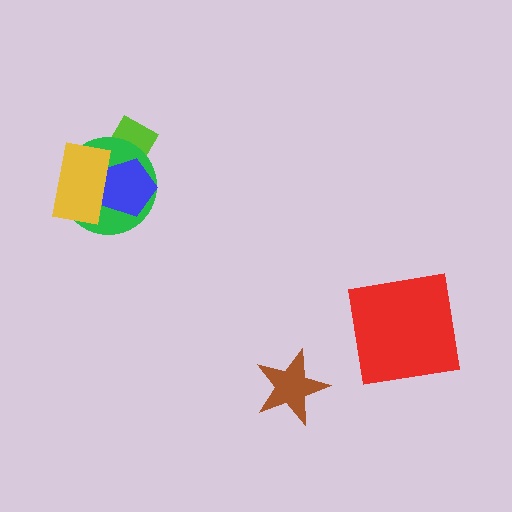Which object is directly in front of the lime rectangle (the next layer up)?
The green circle is directly in front of the lime rectangle.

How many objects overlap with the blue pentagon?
3 objects overlap with the blue pentagon.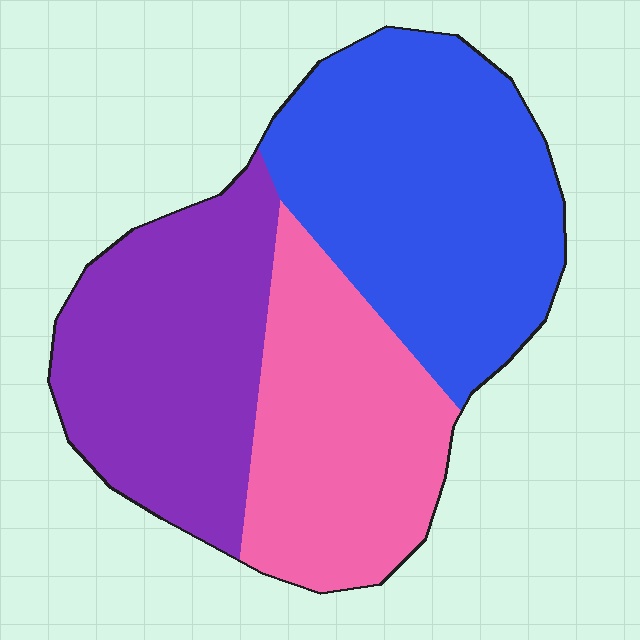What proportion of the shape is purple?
Purple covers 32% of the shape.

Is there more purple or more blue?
Blue.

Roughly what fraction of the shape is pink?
Pink takes up about one quarter (1/4) of the shape.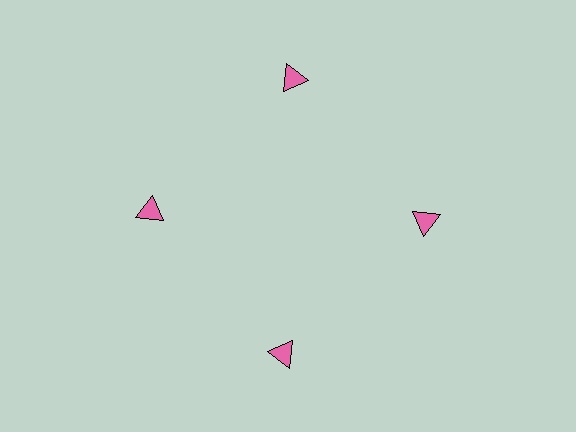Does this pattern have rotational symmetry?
Yes, this pattern has 4-fold rotational symmetry. It looks the same after rotating 90 degrees around the center.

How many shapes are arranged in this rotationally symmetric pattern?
There are 4 shapes, arranged in 4 groups of 1.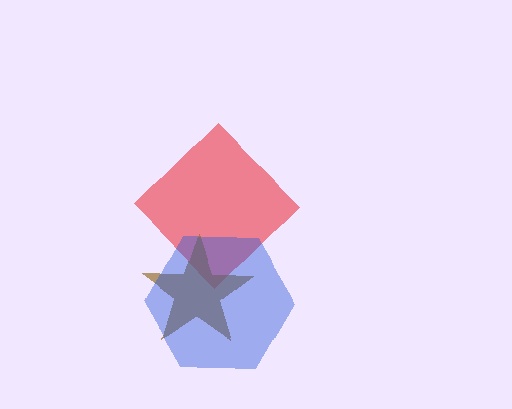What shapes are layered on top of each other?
The layered shapes are: a red diamond, a brown star, a blue hexagon.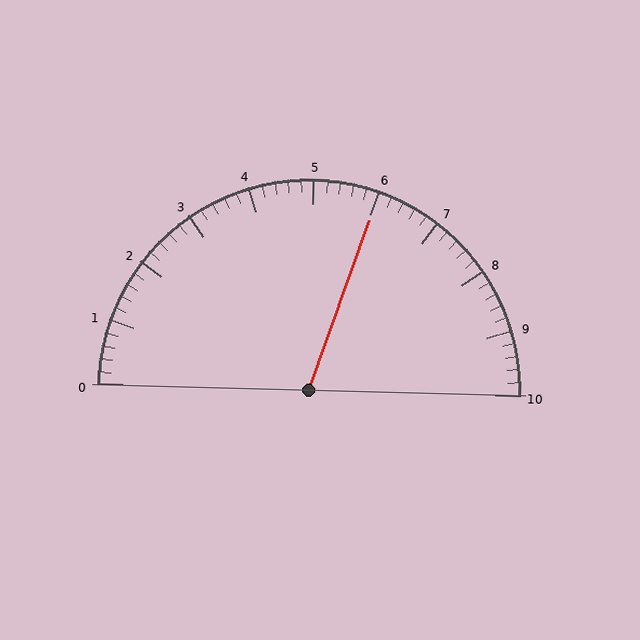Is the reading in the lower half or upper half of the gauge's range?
The reading is in the upper half of the range (0 to 10).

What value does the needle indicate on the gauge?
The needle indicates approximately 6.0.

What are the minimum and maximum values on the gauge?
The gauge ranges from 0 to 10.